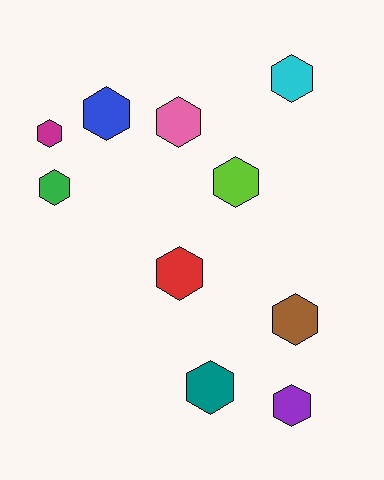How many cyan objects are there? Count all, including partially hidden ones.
There is 1 cyan object.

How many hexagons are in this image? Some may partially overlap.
There are 10 hexagons.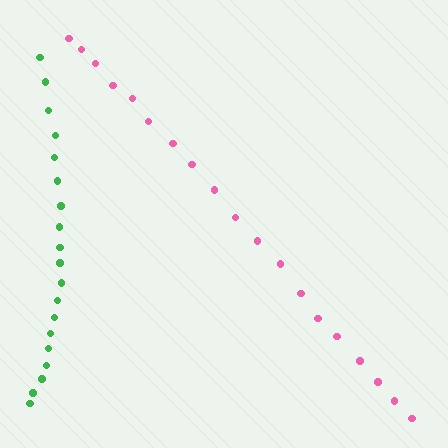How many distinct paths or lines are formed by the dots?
There are 2 distinct paths.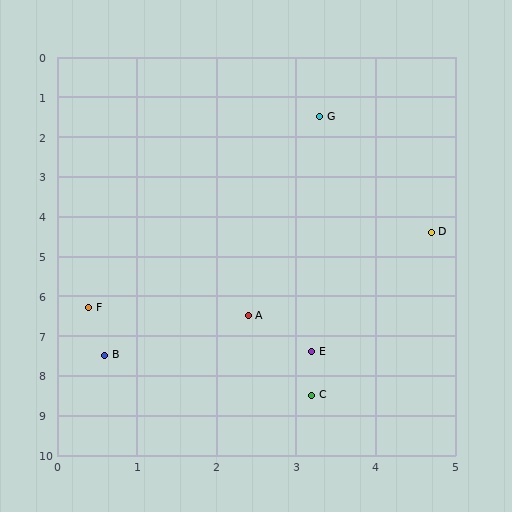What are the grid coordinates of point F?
Point F is at approximately (0.4, 6.3).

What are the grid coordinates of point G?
Point G is at approximately (3.3, 1.5).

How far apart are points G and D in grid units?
Points G and D are about 3.2 grid units apart.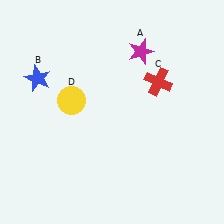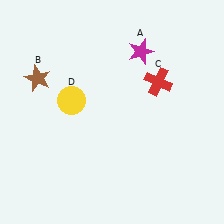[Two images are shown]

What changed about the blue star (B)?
In Image 1, B is blue. In Image 2, it changed to brown.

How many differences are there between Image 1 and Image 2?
There is 1 difference between the two images.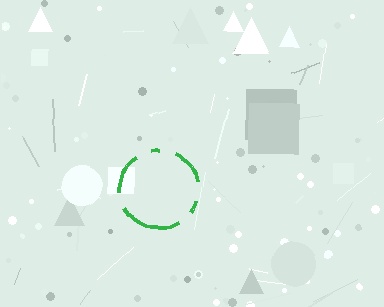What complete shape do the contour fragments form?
The contour fragments form a circle.